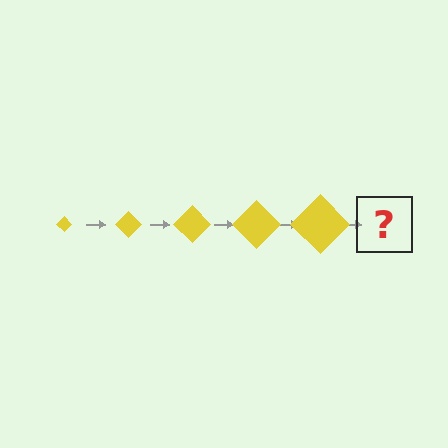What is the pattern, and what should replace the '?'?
The pattern is that the diamond gets progressively larger each step. The '?' should be a yellow diamond, larger than the previous one.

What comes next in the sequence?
The next element should be a yellow diamond, larger than the previous one.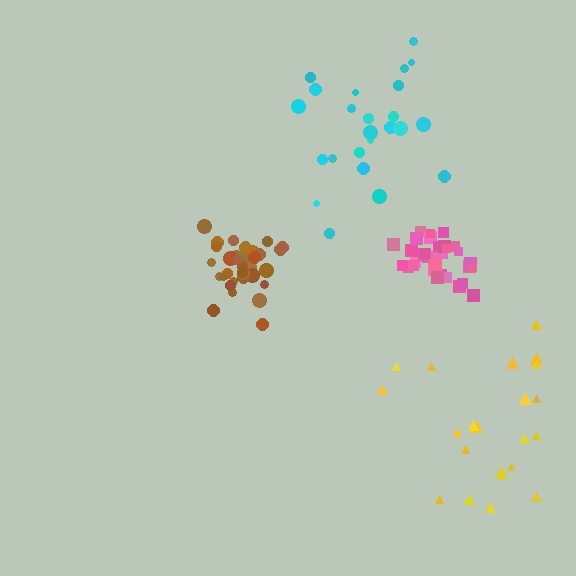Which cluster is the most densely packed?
Pink.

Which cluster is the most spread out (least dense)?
Yellow.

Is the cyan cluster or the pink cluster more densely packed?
Pink.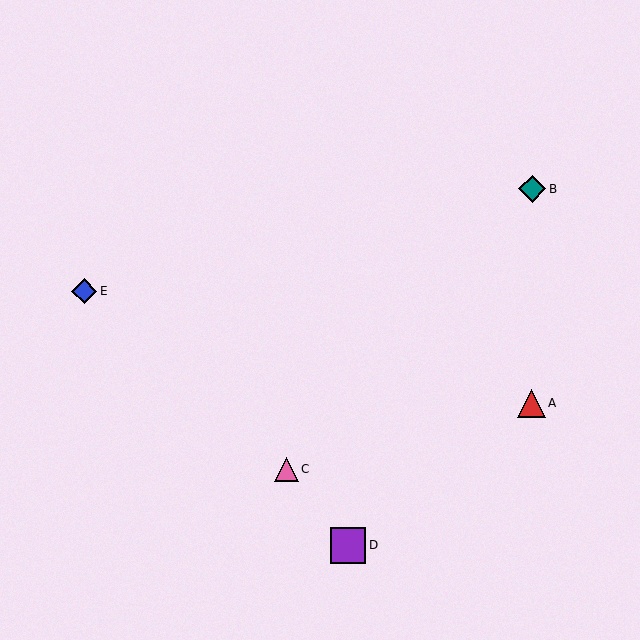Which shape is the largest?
The purple square (labeled D) is the largest.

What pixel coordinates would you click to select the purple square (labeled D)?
Click at (348, 545) to select the purple square D.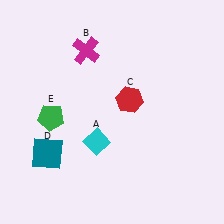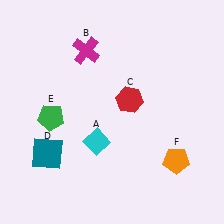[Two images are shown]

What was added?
An orange pentagon (F) was added in Image 2.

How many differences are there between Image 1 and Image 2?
There is 1 difference between the two images.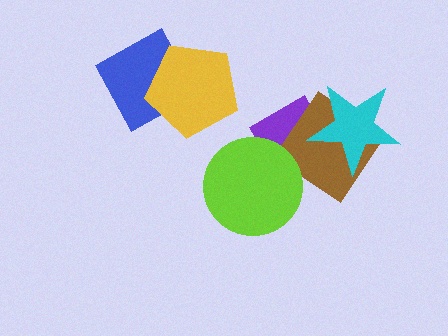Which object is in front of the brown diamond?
The cyan star is in front of the brown diamond.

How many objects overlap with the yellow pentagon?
1 object overlaps with the yellow pentagon.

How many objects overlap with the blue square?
1 object overlaps with the blue square.